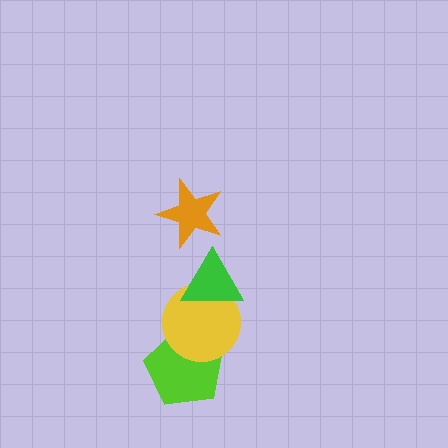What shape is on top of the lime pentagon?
The yellow circle is on top of the lime pentagon.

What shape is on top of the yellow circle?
The green triangle is on top of the yellow circle.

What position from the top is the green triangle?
The green triangle is 2nd from the top.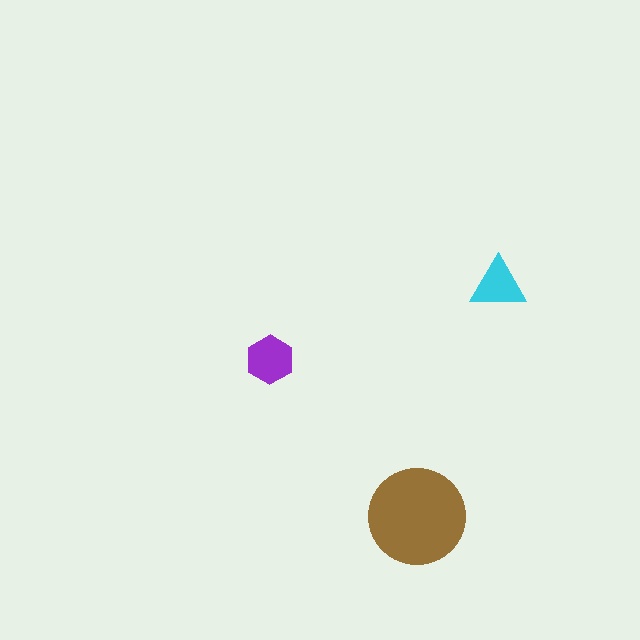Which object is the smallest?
The cyan triangle.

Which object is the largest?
The brown circle.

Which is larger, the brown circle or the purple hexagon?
The brown circle.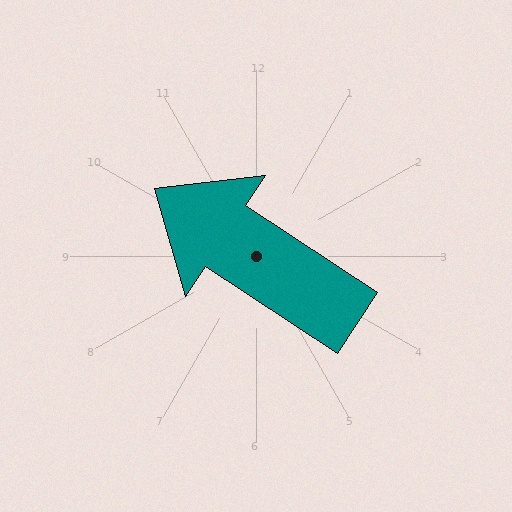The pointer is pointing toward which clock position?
Roughly 10 o'clock.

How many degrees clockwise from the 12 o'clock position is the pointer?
Approximately 303 degrees.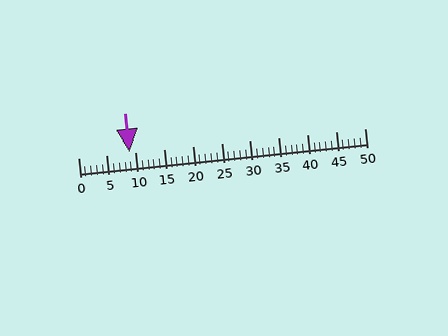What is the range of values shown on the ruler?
The ruler shows values from 0 to 50.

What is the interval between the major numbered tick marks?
The major tick marks are spaced 5 units apart.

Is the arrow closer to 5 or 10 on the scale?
The arrow is closer to 10.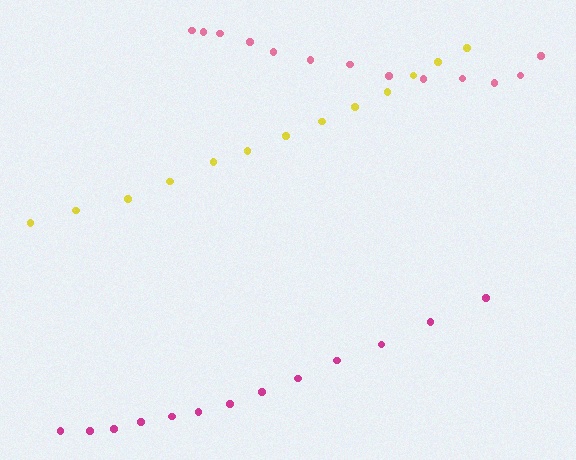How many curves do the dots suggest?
There are 3 distinct paths.